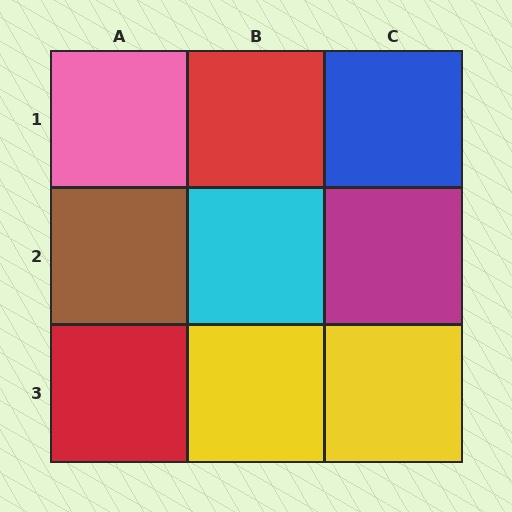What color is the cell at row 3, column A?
Red.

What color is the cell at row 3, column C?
Yellow.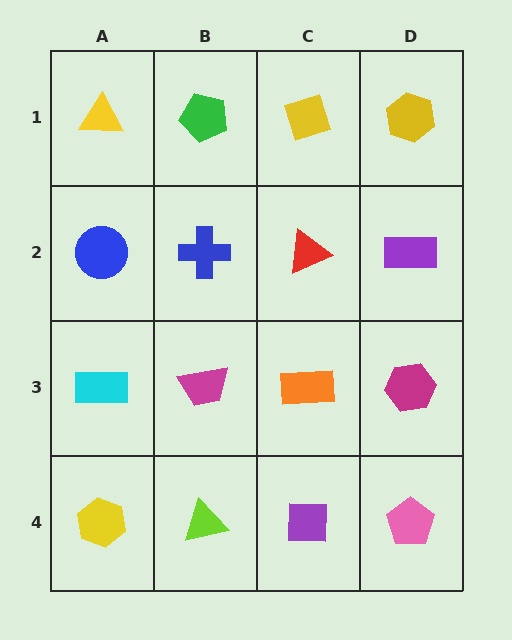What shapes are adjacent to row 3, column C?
A red triangle (row 2, column C), a purple square (row 4, column C), a magenta trapezoid (row 3, column B), a magenta hexagon (row 3, column D).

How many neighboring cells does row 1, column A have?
2.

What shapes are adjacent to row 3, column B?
A blue cross (row 2, column B), a lime triangle (row 4, column B), a cyan rectangle (row 3, column A), an orange rectangle (row 3, column C).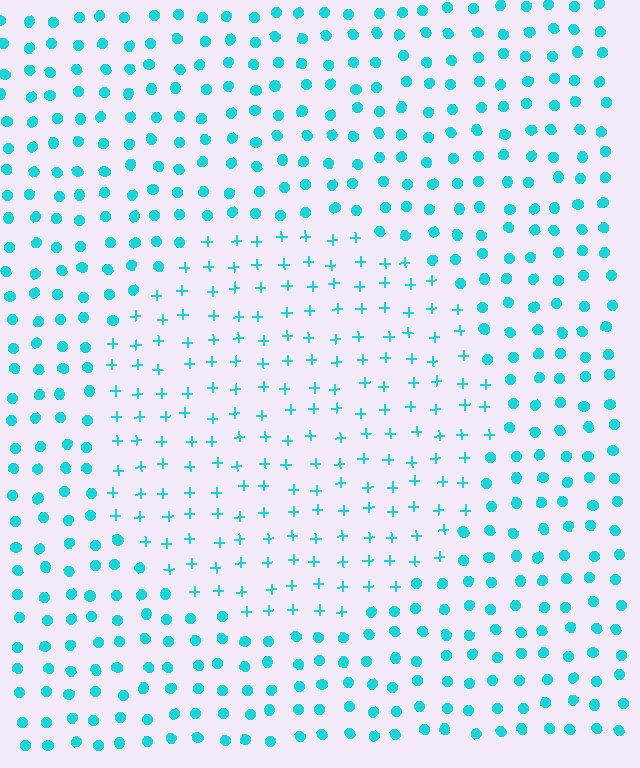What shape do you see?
I see a circle.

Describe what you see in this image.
The image is filled with small cyan elements arranged in a uniform grid. A circle-shaped region contains plus signs, while the surrounding area contains circles. The boundary is defined purely by the change in element shape.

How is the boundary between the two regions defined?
The boundary is defined by a change in element shape: plus signs inside vs. circles outside. All elements share the same color and spacing.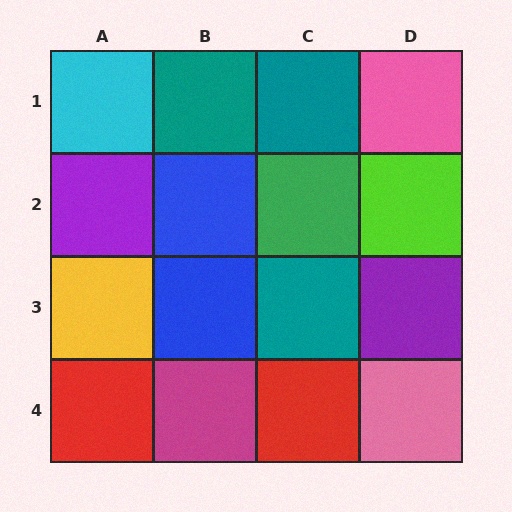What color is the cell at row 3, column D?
Purple.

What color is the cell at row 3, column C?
Teal.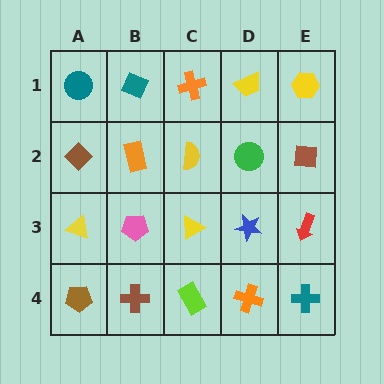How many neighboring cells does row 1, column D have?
3.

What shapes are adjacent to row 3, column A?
A brown diamond (row 2, column A), a brown pentagon (row 4, column A), a pink pentagon (row 3, column B).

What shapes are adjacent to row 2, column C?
An orange cross (row 1, column C), a yellow triangle (row 3, column C), an orange rectangle (row 2, column B), a green circle (row 2, column D).